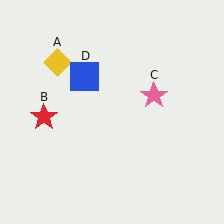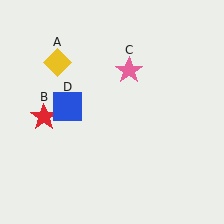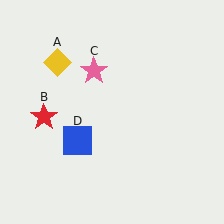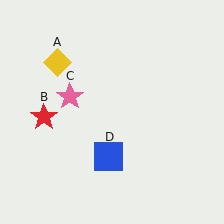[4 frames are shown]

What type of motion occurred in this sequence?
The pink star (object C), blue square (object D) rotated counterclockwise around the center of the scene.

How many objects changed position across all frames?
2 objects changed position: pink star (object C), blue square (object D).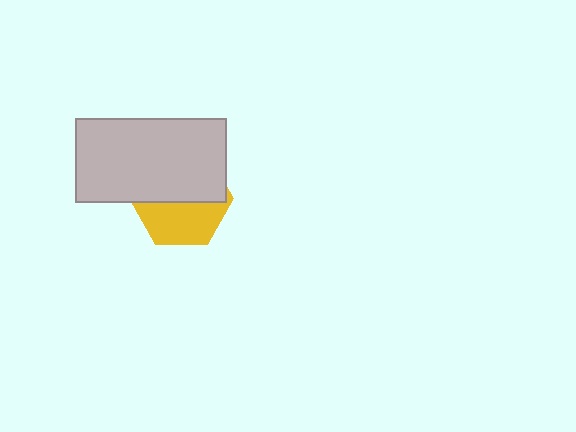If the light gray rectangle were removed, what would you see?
You would see the complete yellow hexagon.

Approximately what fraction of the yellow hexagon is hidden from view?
Roughly 55% of the yellow hexagon is hidden behind the light gray rectangle.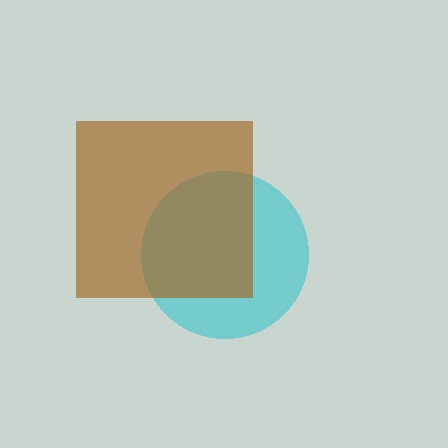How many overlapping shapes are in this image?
There are 2 overlapping shapes in the image.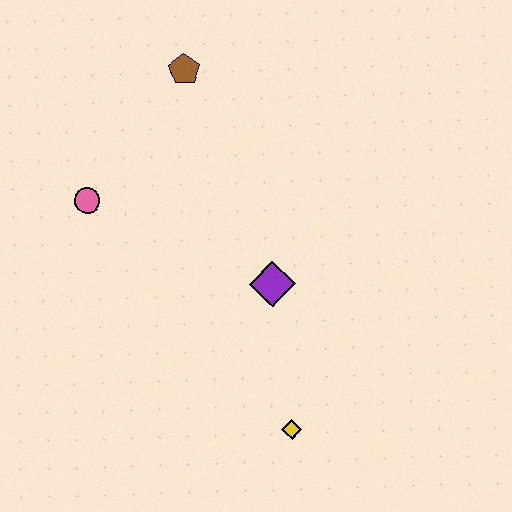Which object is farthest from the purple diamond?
The brown pentagon is farthest from the purple diamond.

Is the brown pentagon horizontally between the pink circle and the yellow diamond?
Yes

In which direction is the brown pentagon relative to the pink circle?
The brown pentagon is above the pink circle.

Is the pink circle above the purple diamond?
Yes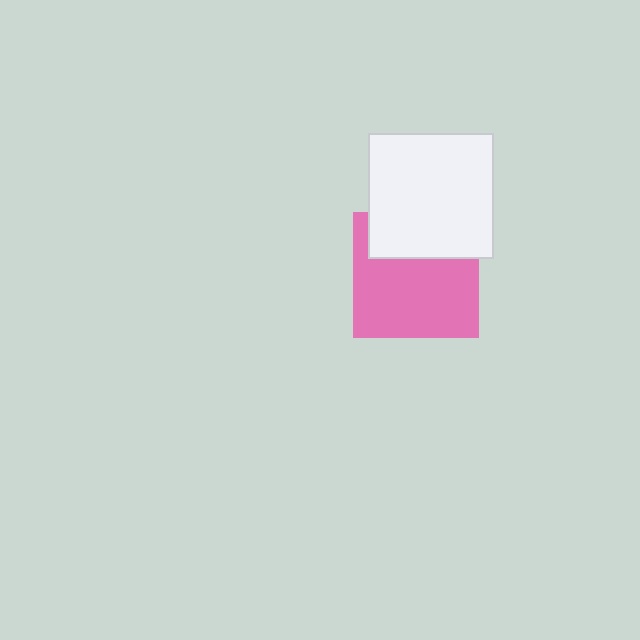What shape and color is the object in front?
The object in front is a white square.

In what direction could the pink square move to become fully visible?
The pink square could move down. That would shift it out from behind the white square entirely.